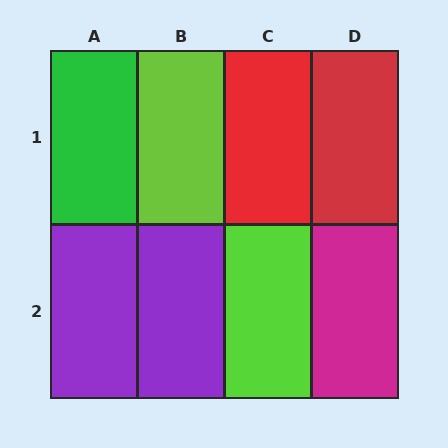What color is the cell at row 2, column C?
Lime.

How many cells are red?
2 cells are red.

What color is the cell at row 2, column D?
Magenta.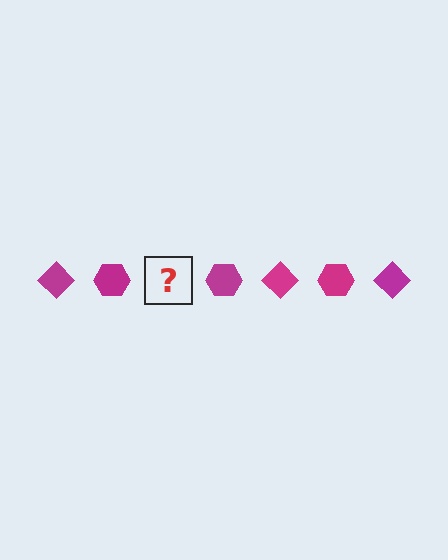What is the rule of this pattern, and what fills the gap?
The rule is that the pattern cycles through diamond, hexagon shapes in magenta. The gap should be filled with a magenta diamond.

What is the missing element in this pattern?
The missing element is a magenta diamond.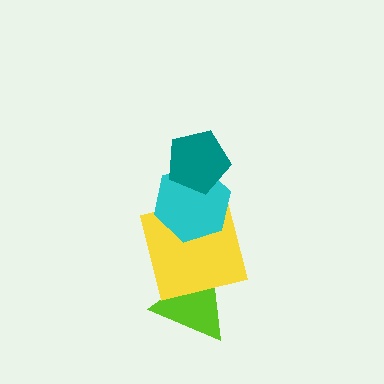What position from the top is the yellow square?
The yellow square is 3rd from the top.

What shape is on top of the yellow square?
The cyan hexagon is on top of the yellow square.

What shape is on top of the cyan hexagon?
The teal pentagon is on top of the cyan hexagon.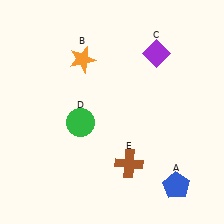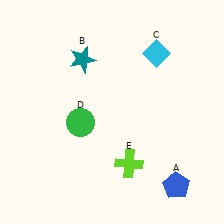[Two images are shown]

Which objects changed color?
B changed from orange to teal. C changed from purple to cyan. E changed from brown to lime.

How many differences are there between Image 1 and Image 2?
There are 3 differences between the two images.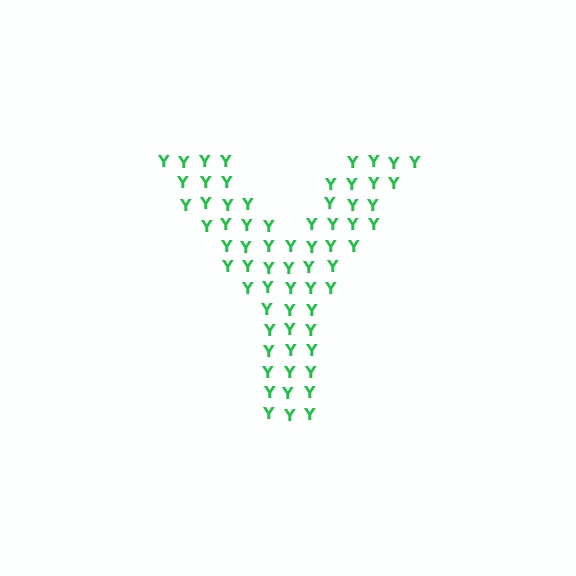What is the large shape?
The large shape is the letter Y.